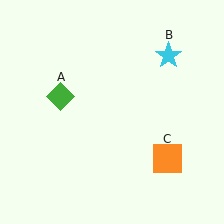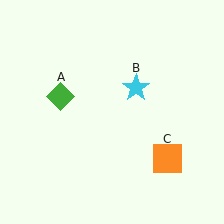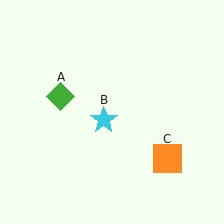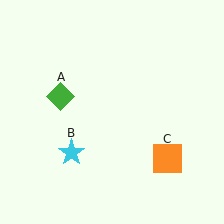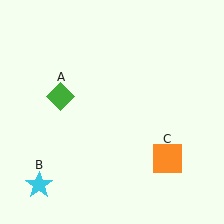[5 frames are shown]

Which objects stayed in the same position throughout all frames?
Green diamond (object A) and orange square (object C) remained stationary.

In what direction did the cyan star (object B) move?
The cyan star (object B) moved down and to the left.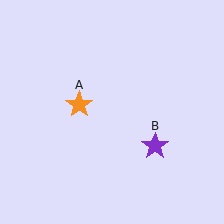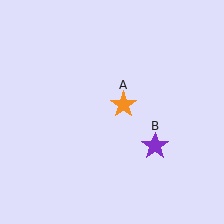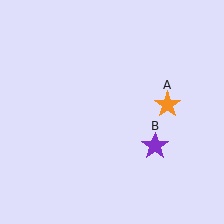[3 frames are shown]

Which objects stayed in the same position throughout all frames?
Purple star (object B) remained stationary.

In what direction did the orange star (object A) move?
The orange star (object A) moved right.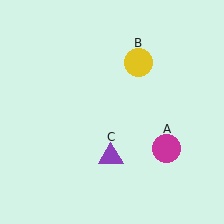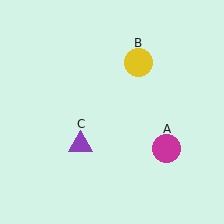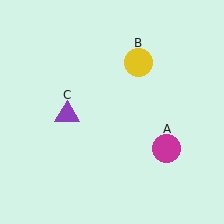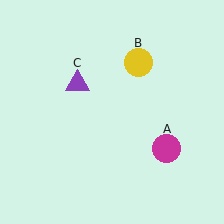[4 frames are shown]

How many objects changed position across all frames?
1 object changed position: purple triangle (object C).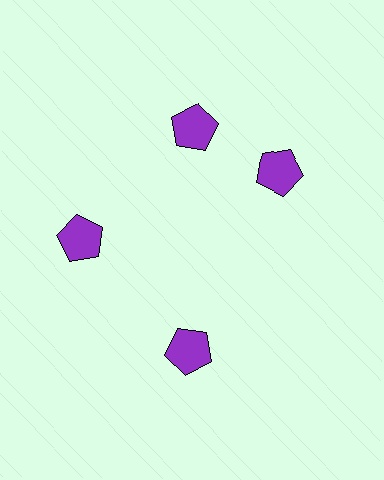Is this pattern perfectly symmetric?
No. The 4 purple pentagons are arranged in a ring, but one element near the 3 o'clock position is rotated out of alignment along the ring, breaking the 4-fold rotational symmetry.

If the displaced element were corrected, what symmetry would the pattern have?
It would have 4-fold rotational symmetry — the pattern would map onto itself every 90 degrees.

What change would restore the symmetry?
The symmetry would be restored by rotating it back into even spacing with its neighbors so that all 4 pentagons sit at equal angles and equal distance from the center.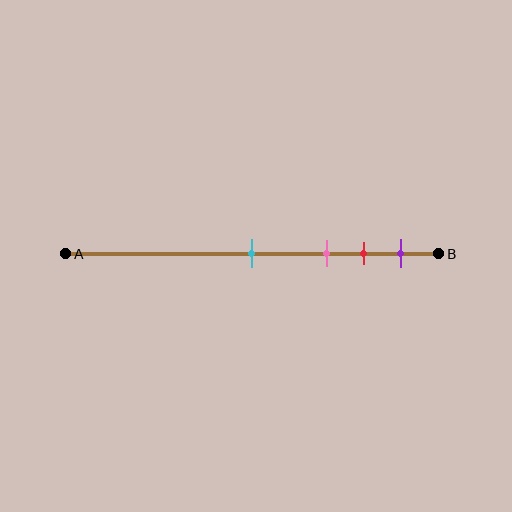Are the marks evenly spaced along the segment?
No, the marks are not evenly spaced.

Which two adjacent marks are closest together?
The red and purple marks are the closest adjacent pair.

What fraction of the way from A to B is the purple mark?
The purple mark is approximately 90% (0.9) of the way from A to B.